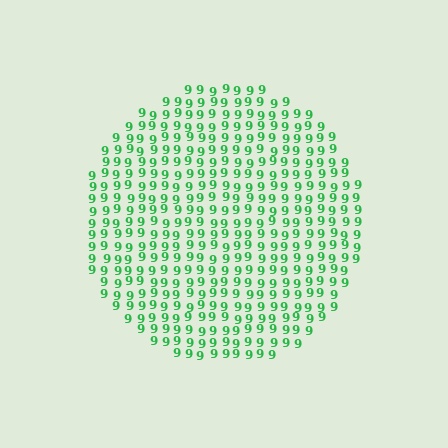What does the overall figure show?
The overall figure shows a circle.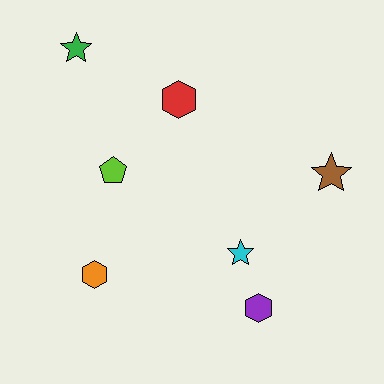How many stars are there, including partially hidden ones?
There are 3 stars.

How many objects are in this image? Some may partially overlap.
There are 7 objects.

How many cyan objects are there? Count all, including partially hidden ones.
There is 1 cyan object.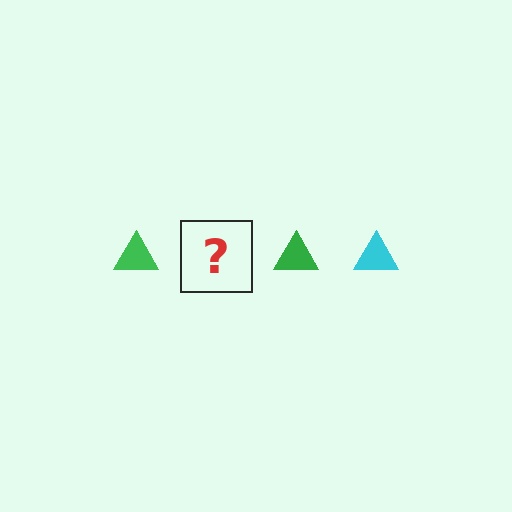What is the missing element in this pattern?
The missing element is a cyan triangle.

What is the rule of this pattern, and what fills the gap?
The rule is that the pattern cycles through green, cyan triangles. The gap should be filled with a cyan triangle.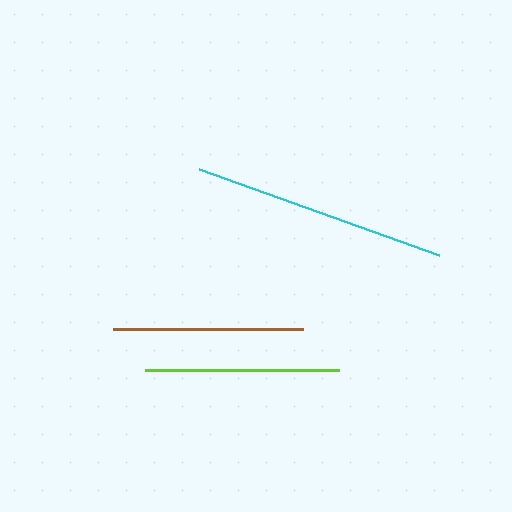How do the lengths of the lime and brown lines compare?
The lime and brown lines are approximately the same length.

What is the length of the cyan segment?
The cyan segment is approximately 254 pixels long.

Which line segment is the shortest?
The brown line is the shortest at approximately 190 pixels.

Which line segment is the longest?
The cyan line is the longest at approximately 254 pixels.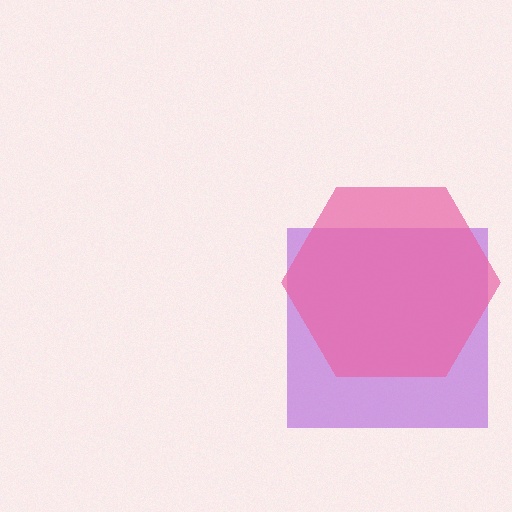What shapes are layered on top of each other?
The layered shapes are: a purple square, a pink hexagon.